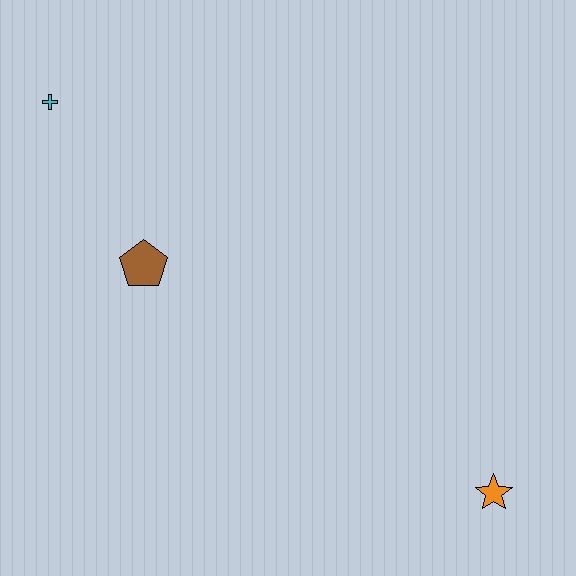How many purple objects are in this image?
There are no purple objects.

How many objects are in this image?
There are 3 objects.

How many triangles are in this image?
There are no triangles.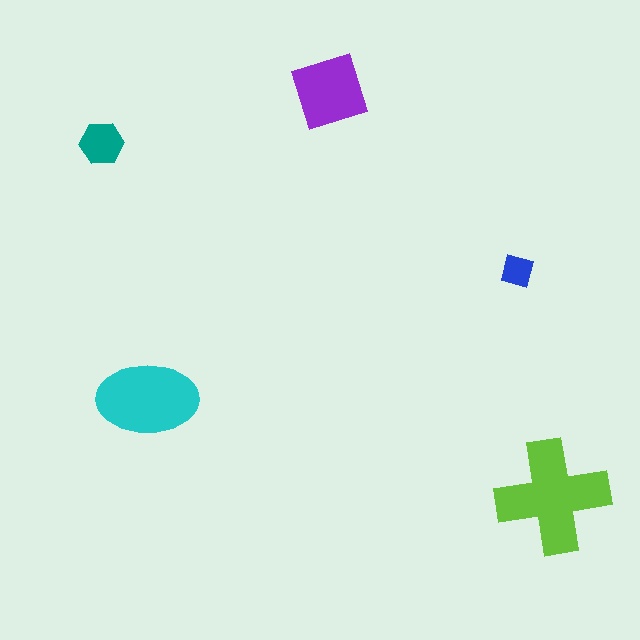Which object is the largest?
The lime cross.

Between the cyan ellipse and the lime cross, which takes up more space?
The lime cross.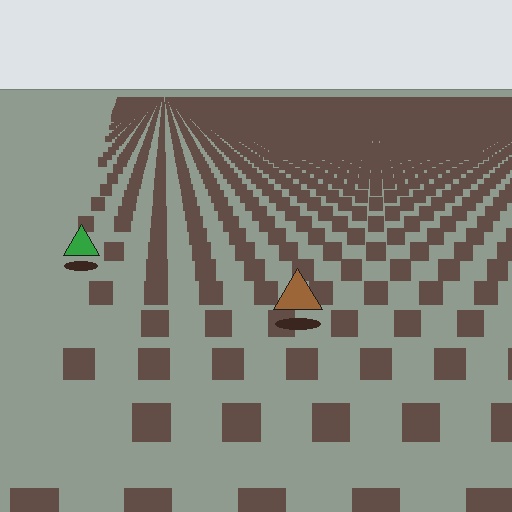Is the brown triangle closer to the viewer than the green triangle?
Yes. The brown triangle is closer — you can tell from the texture gradient: the ground texture is coarser near it.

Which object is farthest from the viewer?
The green triangle is farthest from the viewer. It appears smaller and the ground texture around it is denser.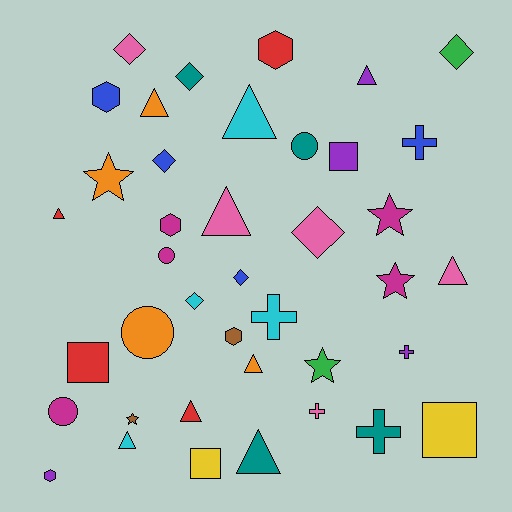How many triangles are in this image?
There are 10 triangles.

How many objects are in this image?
There are 40 objects.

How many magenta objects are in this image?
There are 5 magenta objects.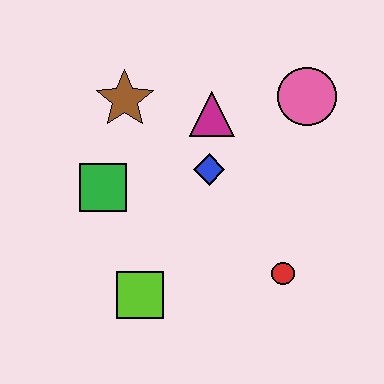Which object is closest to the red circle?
The blue diamond is closest to the red circle.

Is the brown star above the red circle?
Yes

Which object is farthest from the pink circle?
The lime square is farthest from the pink circle.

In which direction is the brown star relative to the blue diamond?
The brown star is to the left of the blue diamond.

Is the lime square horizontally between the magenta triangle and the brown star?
Yes